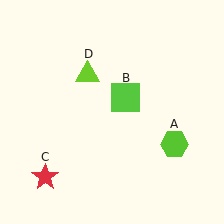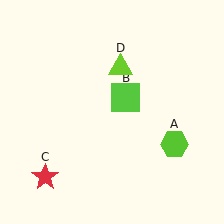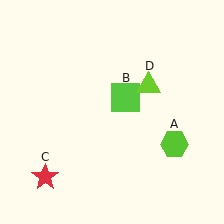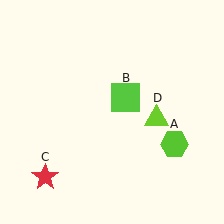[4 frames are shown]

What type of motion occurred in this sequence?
The lime triangle (object D) rotated clockwise around the center of the scene.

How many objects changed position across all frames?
1 object changed position: lime triangle (object D).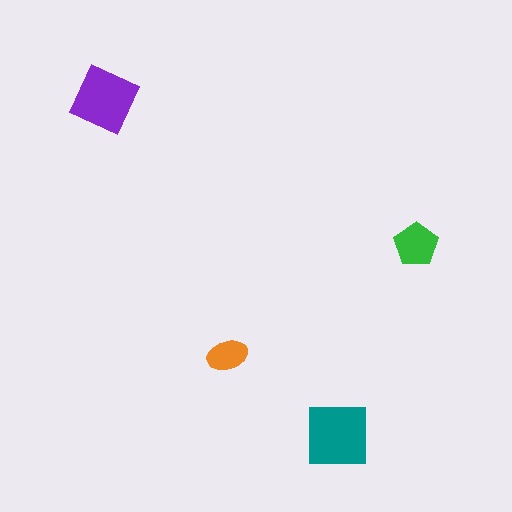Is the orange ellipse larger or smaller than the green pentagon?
Smaller.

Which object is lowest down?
The teal square is bottommost.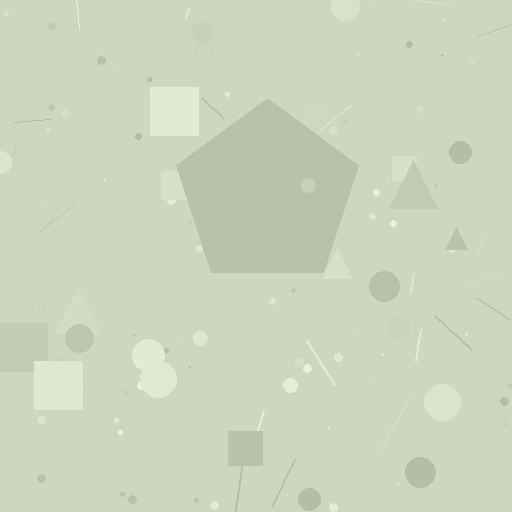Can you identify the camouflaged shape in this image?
The camouflaged shape is a pentagon.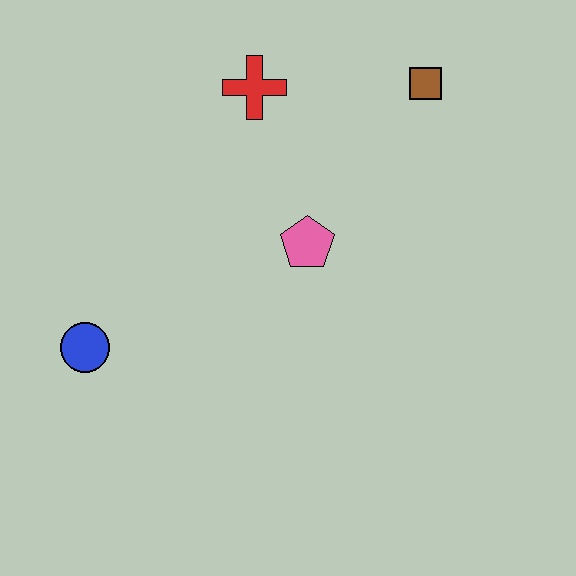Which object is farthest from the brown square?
The blue circle is farthest from the brown square.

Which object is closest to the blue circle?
The pink pentagon is closest to the blue circle.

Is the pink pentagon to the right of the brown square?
No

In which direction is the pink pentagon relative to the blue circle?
The pink pentagon is to the right of the blue circle.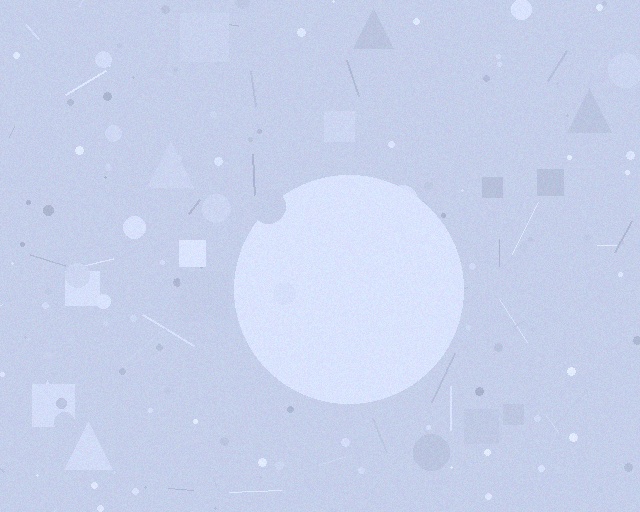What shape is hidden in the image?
A circle is hidden in the image.